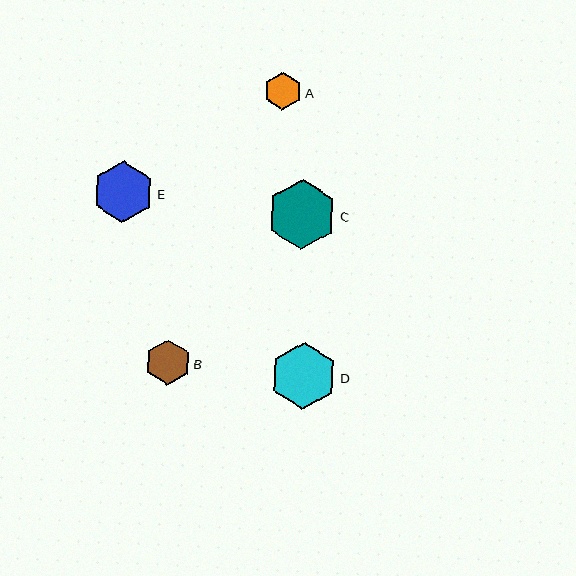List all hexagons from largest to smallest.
From largest to smallest: C, D, E, B, A.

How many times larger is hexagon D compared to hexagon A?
Hexagon D is approximately 1.8 times the size of hexagon A.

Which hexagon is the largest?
Hexagon C is the largest with a size of approximately 70 pixels.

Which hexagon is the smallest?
Hexagon A is the smallest with a size of approximately 37 pixels.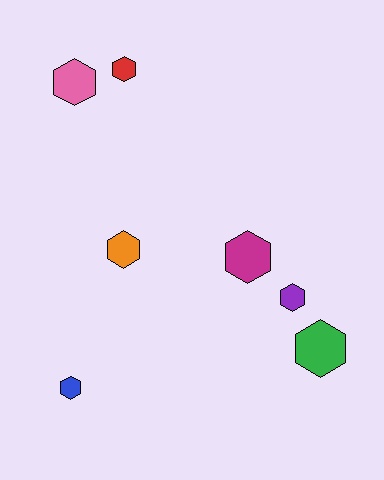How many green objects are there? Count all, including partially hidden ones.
There is 1 green object.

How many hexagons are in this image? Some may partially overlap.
There are 7 hexagons.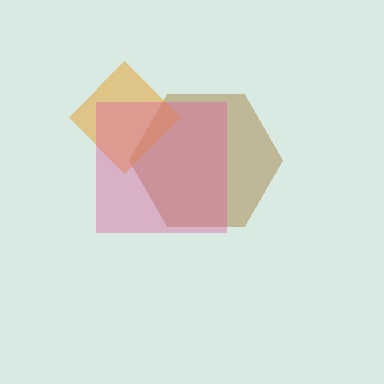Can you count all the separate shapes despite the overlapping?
Yes, there are 3 separate shapes.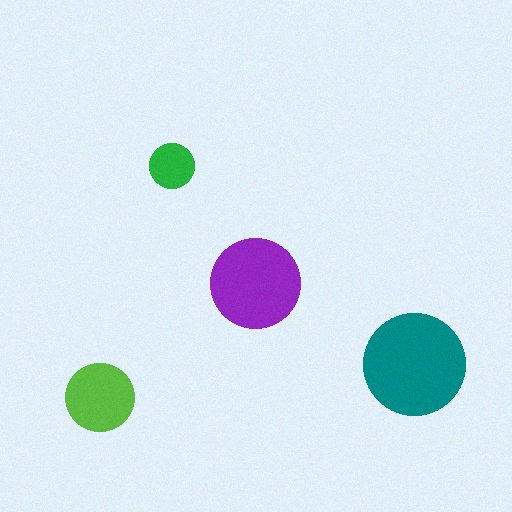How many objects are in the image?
There are 4 objects in the image.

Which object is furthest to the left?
The lime circle is leftmost.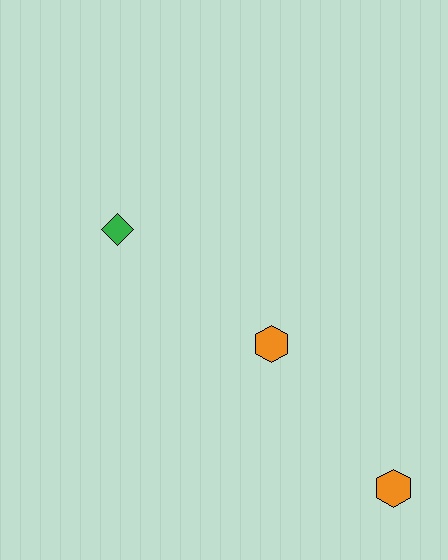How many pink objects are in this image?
There are no pink objects.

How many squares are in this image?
There are no squares.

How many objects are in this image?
There are 3 objects.